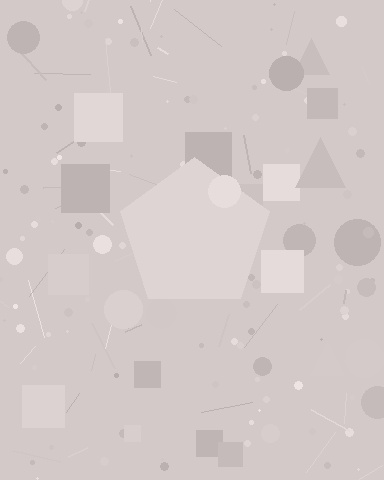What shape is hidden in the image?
A pentagon is hidden in the image.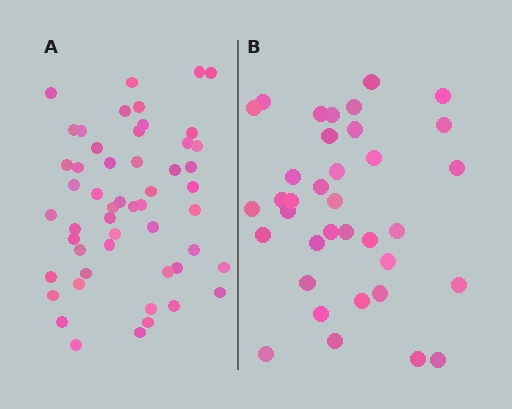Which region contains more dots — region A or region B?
Region A (the left region) has more dots.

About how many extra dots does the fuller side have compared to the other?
Region A has approximately 15 more dots than region B.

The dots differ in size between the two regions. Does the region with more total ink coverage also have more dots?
No. Region B has more total ink coverage because its dots are larger, but region A actually contains more individual dots. Total area can be misleading — the number of items is what matters here.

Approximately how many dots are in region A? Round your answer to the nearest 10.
About 50 dots. (The exact count is 52, which rounds to 50.)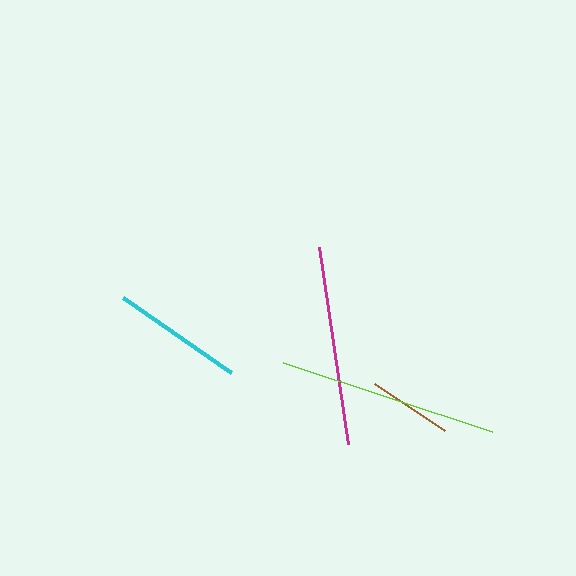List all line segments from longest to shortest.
From longest to shortest: lime, magenta, cyan, brown.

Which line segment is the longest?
The lime line is the longest at approximately 221 pixels.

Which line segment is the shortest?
The brown line is the shortest at approximately 84 pixels.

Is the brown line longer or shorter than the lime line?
The lime line is longer than the brown line.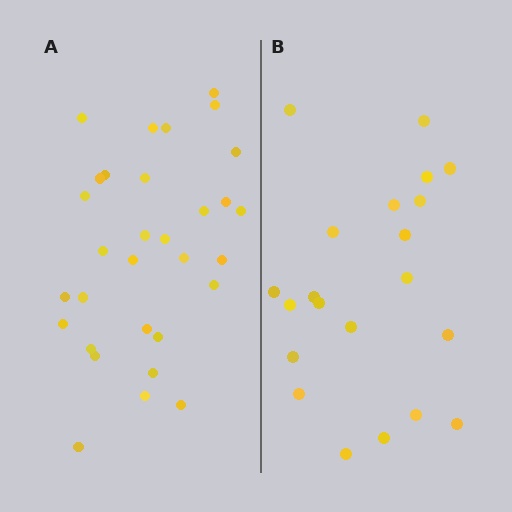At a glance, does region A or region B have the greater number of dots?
Region A (the left region) has more dots.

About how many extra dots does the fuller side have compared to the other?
Region A has roughly 10 or so more dots than region B.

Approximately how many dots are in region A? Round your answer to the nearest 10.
About 30 dots. (The exact count is 31, which rounds to 30.)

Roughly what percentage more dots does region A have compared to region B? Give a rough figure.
About 50% more.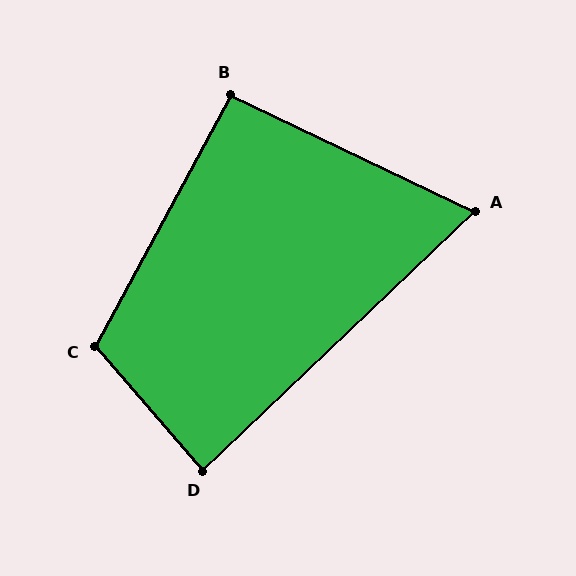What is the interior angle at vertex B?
Approximately 93 degrees (approximately right).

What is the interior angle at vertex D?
Approximately 87 degrees (approximately right).